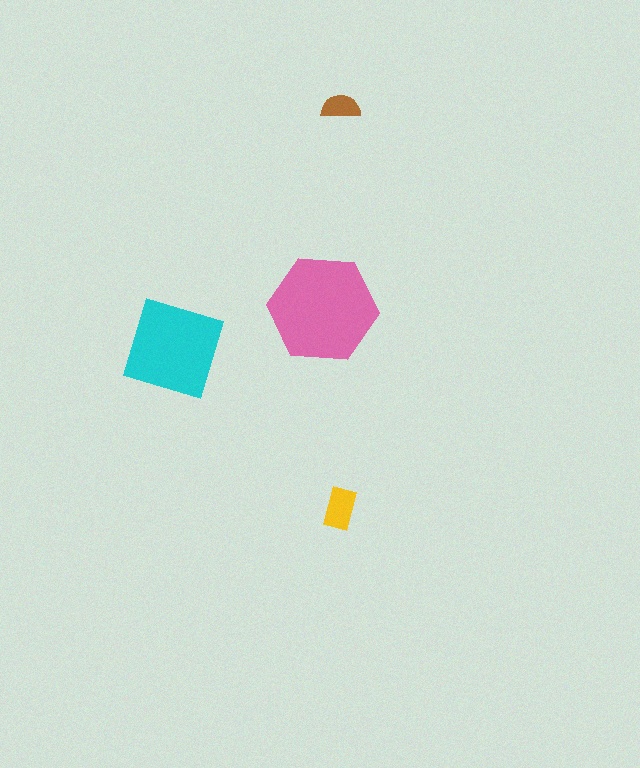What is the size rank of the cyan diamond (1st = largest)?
2nd.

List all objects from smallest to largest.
The brown semicircle, the yellow rectangle, the cyan diamond, the pink hexagon.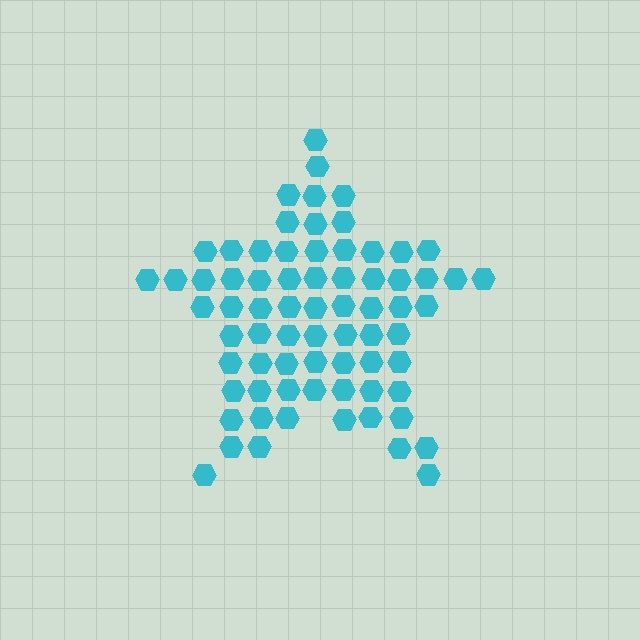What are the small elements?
The small elements are hexagons.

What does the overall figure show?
The overall figure shows a star.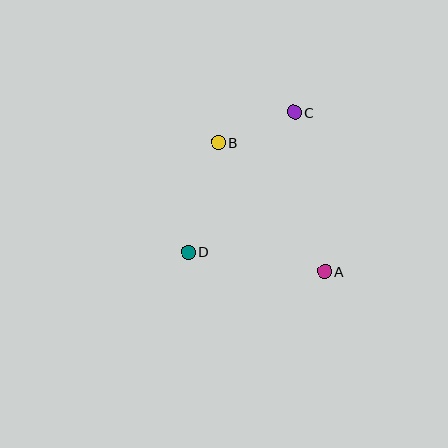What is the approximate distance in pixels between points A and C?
The distance between A and C is approximately 162 pixels.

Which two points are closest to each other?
Points B and C are closest to each other.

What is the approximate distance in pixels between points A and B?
The distance between A and B is approximately 167 pixels.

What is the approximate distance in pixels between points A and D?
The distance between A and D is approximately 138 pixels.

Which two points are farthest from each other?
Points C and D are farthest from each other.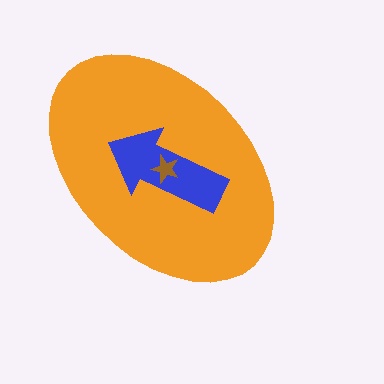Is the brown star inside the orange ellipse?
Yes.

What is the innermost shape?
The brown star.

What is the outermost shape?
The orange ellipse.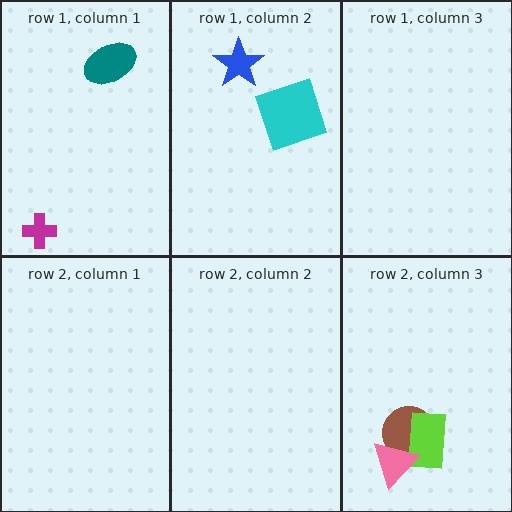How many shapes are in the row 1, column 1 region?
2.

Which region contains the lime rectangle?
The row 2, column 3 region.